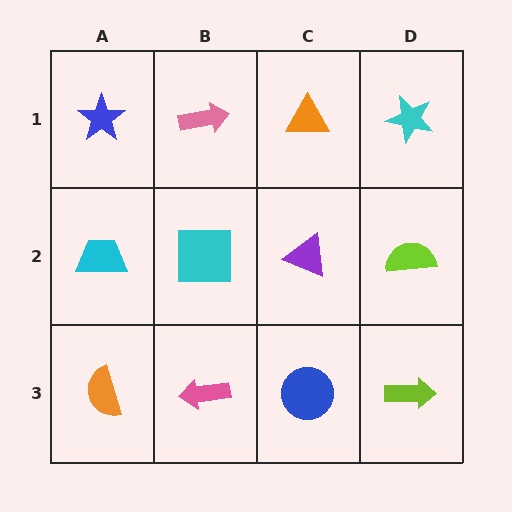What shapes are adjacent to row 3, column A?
A cyan trapezoid (row 2, column A), a pink arrow (row 3, column B).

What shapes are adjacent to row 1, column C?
A purple triangle (row 2, column C), a pink arrow (row 1, column B), a cyan star (row 1, column D).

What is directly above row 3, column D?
A lime semicircle.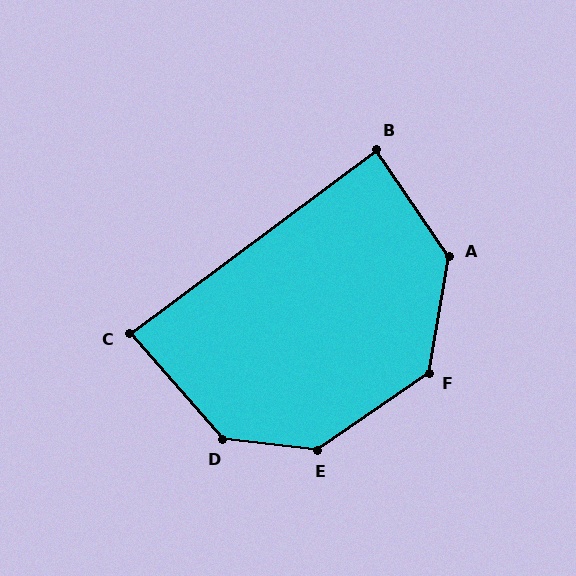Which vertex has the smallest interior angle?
C, at approximately 85 degrees.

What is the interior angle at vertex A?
Approximately 136 degrees (obtuse).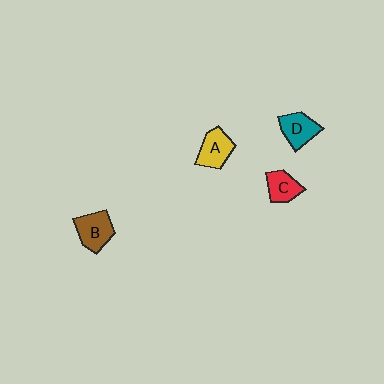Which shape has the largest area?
Shape B (brown).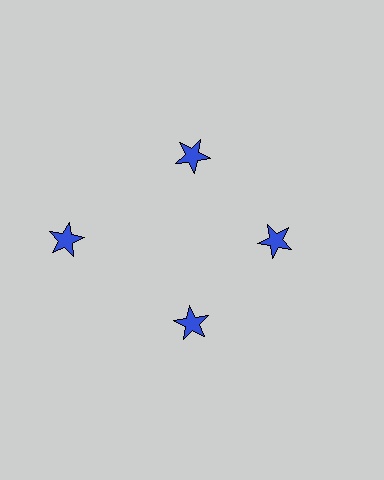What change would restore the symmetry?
The symmetry would be restored by moving it inward, back onto the ring so that all 4 stars sit at equal angles and equal distance from the center.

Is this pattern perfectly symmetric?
No. The 4 blue stars are arranged in a ring, but one element near the 9 o'clock position is pushed outward from the center, breaking the 4-fold rotational symmetry.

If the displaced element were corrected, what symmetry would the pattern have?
It would have 4-fold rotational symmetry — the pattern would map onto itself every 90 degrees.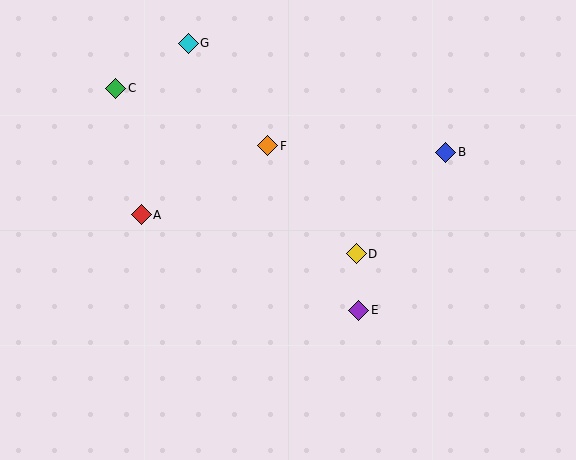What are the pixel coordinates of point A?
Point A is at (141, 215).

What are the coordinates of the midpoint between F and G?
The midpoint between F and G is at (228, 94).